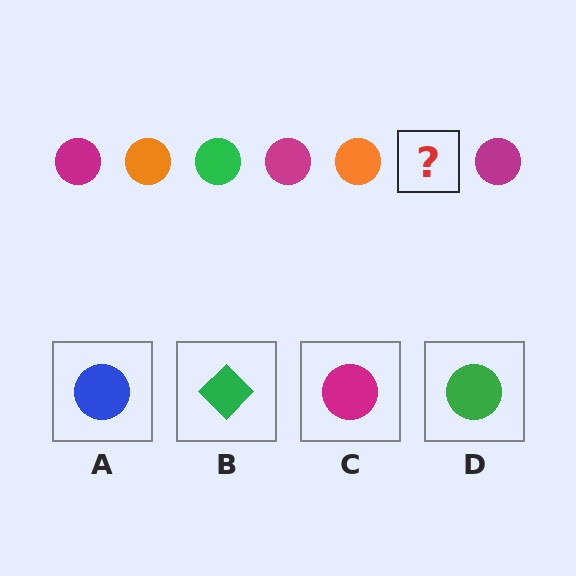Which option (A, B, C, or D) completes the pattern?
D.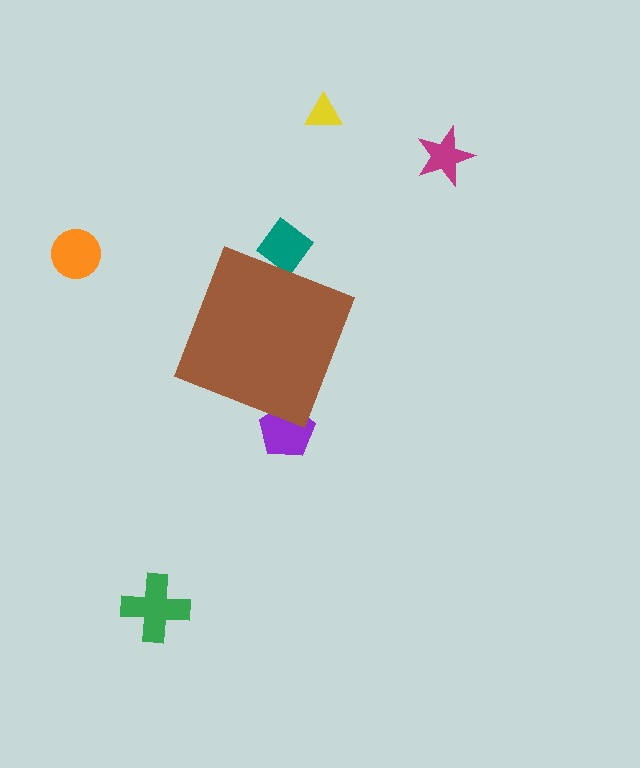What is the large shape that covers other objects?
A brown diamond.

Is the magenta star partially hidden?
No, the magenta star is fully visible.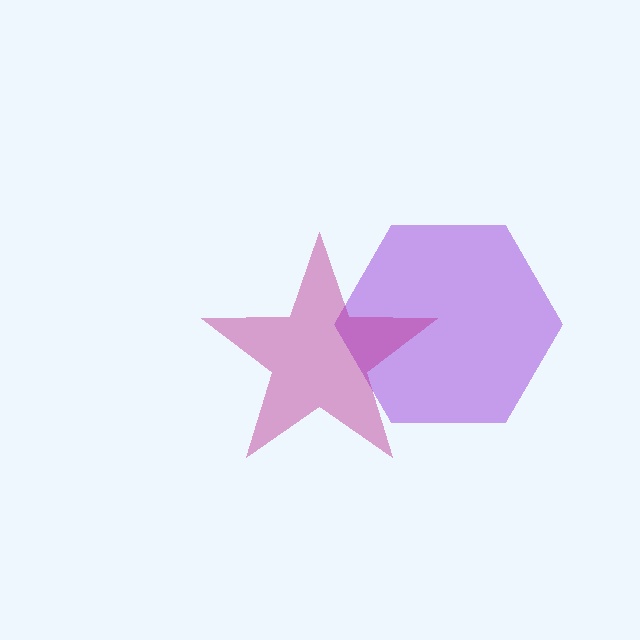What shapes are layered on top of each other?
The layered shapes are: a purple hexagon, a magenta star.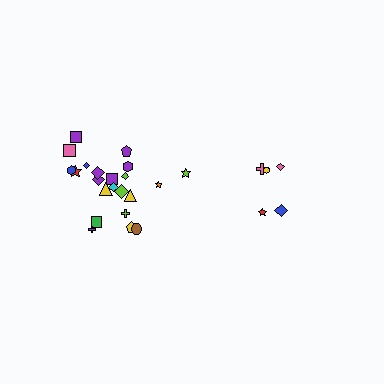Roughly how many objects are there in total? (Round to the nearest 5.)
Roughly 25 objects in total.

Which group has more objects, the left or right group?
The left group.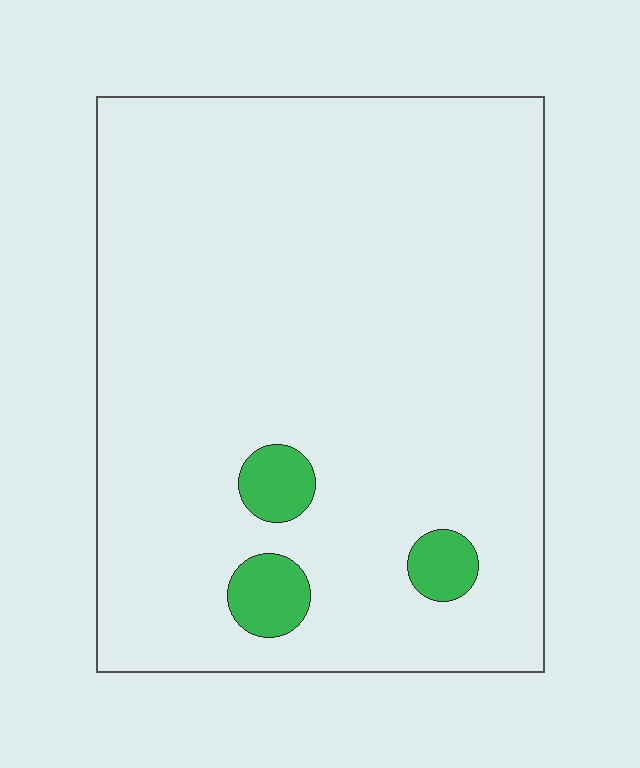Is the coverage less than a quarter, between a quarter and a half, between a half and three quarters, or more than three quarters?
Less than a quarter.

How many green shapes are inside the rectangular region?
3.